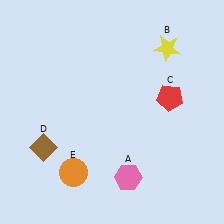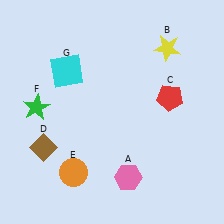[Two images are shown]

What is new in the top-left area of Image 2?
A green star (F) was added in the top-left area of Image 2.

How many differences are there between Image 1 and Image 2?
There are 2 differences between the two images.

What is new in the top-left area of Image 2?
A cyan square (G) was added in the top-left area of Image 2.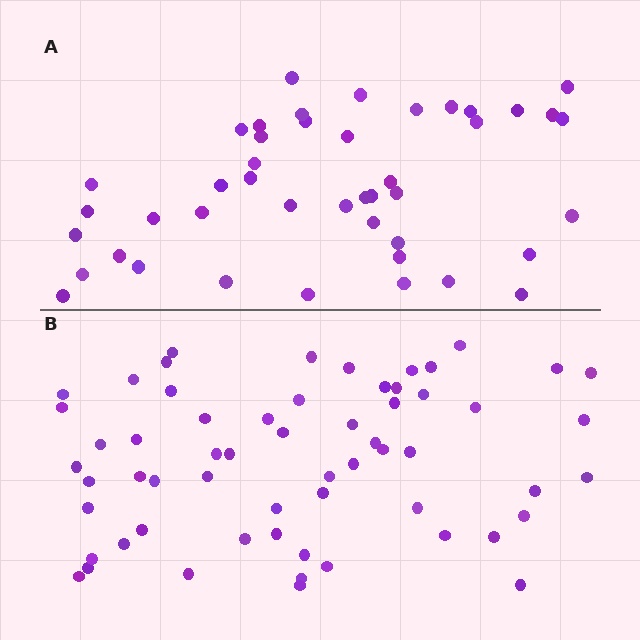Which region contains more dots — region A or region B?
Region B (the bottom region) has more dots.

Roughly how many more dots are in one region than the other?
Region B has approximately 15 more dots than region A.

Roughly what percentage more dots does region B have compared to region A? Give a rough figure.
About 35% more.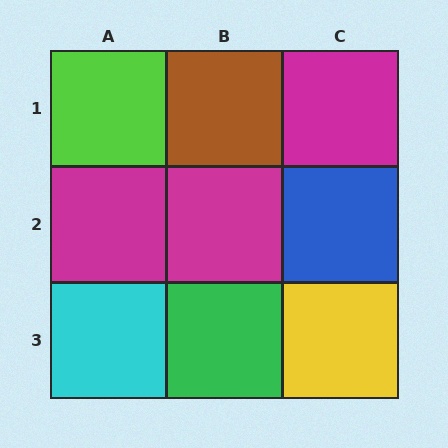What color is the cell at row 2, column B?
Magenta.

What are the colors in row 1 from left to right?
Lime, brown, magenta.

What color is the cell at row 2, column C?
Blue.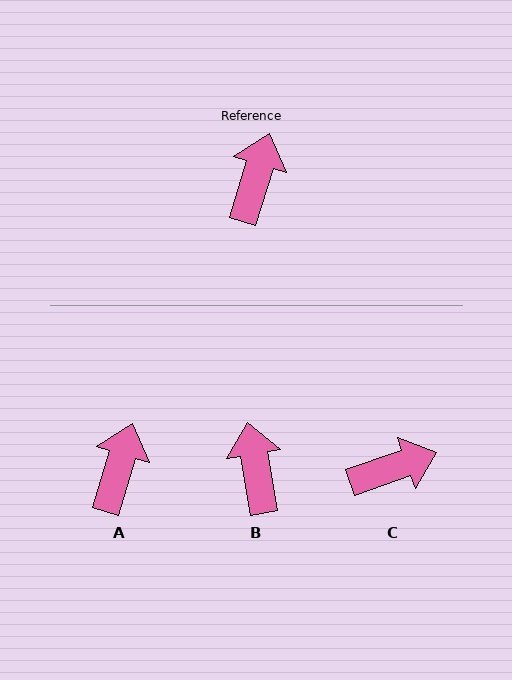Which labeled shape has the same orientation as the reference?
A.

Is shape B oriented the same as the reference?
No, it is off by about 27 degrees.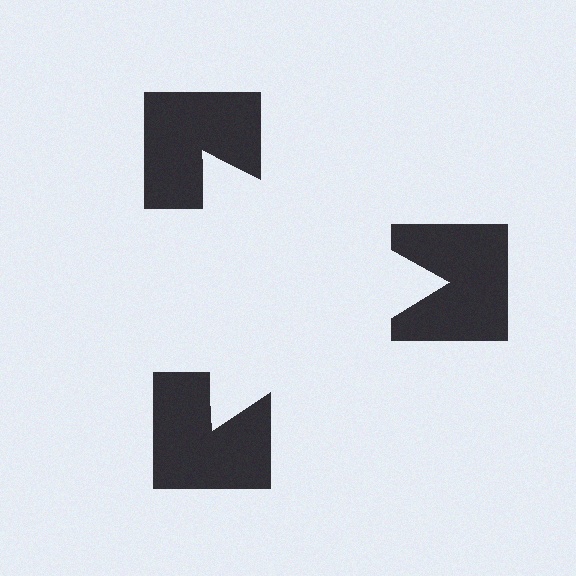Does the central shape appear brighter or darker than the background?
It typically appears slightly brighter than the background, even though no actual brightness change is drawn.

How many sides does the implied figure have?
3 sides.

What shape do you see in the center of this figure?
An illusory triangle — its edges are inferred from the aligned wedge cuts in the notched squares, not physically drawn.